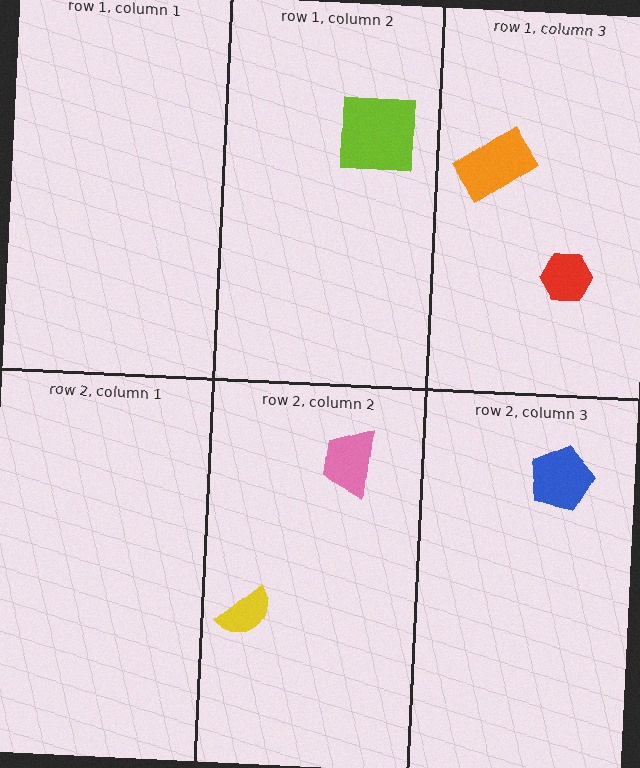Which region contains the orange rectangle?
The row 1, column 3 region.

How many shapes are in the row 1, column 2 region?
1.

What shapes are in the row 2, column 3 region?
The blue pentagon.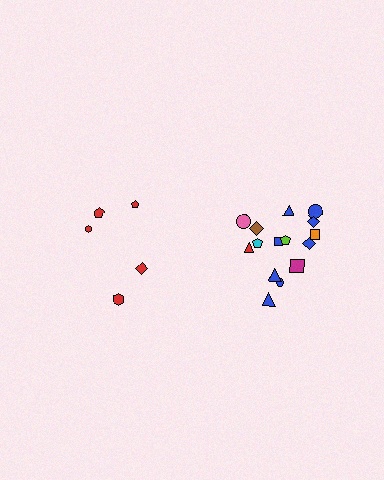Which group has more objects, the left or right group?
The right group.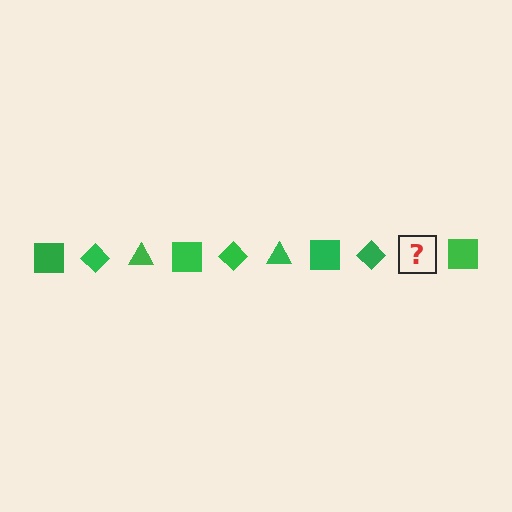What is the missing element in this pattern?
The missing element is a green triangle.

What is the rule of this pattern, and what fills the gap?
The rule is that the pattern cycles through square, diamond, triangle shapes in green. The gap should be filled with a green triangle.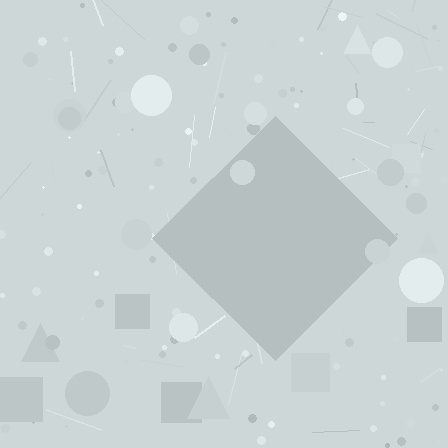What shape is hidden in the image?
A diamond is hidden in the image.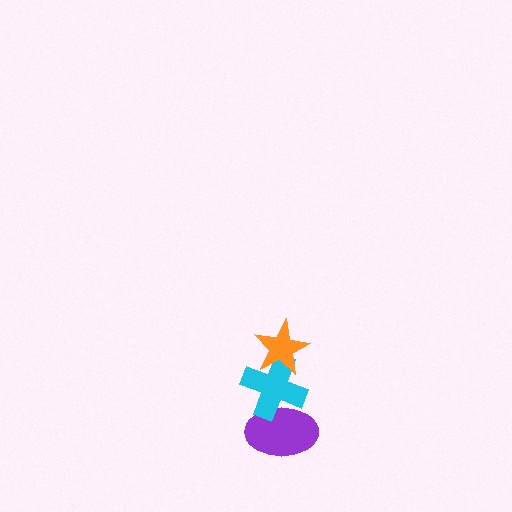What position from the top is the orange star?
The orange star is 1st from the top.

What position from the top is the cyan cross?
The cyan cross is 2nd from the top.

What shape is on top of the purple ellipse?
The cyan cross is on top of the purple ellipse.